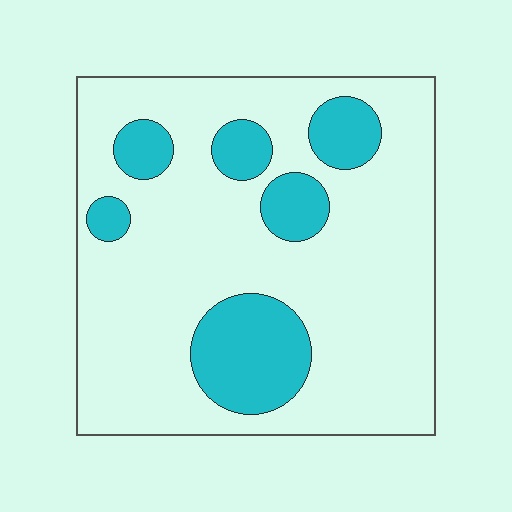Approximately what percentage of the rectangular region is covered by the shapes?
Approximately 20%.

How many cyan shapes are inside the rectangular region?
6.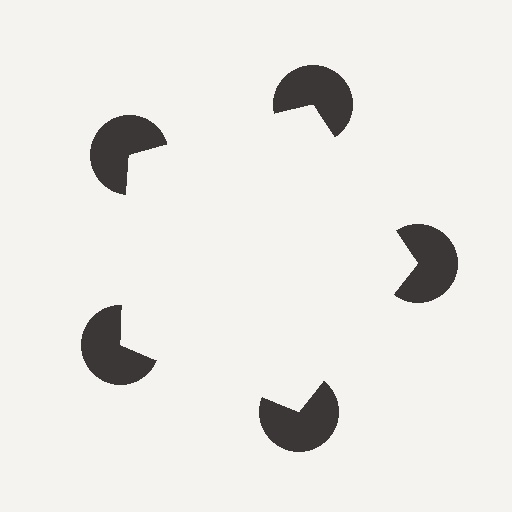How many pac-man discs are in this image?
There are 5 — one at each vertex of the illusory pentagon.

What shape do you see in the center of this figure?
An illusory pentagon — its edges are inferred from the aligned wedge cuts in the pac-man discs, not physically drawn.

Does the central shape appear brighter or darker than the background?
It typically appears slightly brighter than the background, even though no actual brightness change is drawn.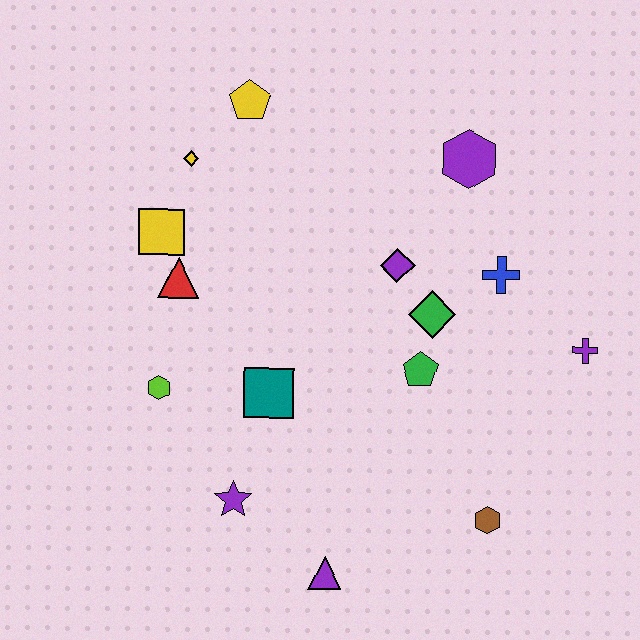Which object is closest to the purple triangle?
The purple star is closest to the purple triangle.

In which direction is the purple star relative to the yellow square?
The purple star is below the yellow square.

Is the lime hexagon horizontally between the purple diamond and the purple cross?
No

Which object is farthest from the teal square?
The purple cross is farthest from the teal square.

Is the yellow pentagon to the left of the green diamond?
Yes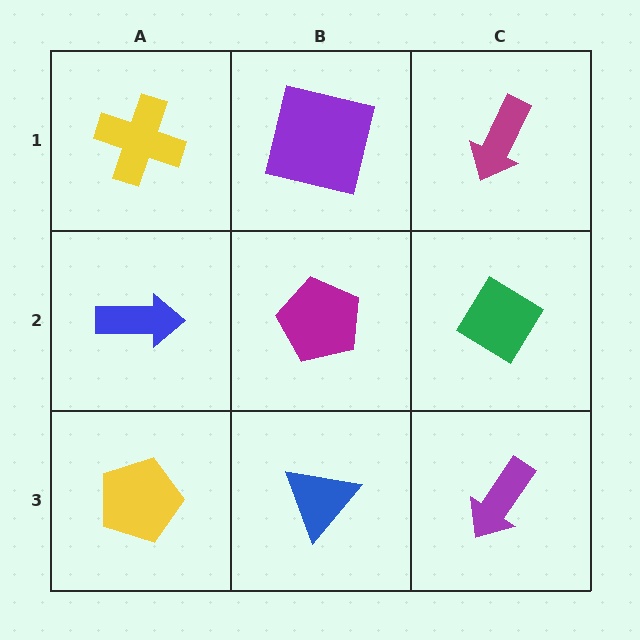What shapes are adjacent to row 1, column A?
A blue arrow (row 2, column A), a purple square (row 1, column B).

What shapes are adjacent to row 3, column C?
A green diamond (row 2, column C), a blue triangle (row 3, column B).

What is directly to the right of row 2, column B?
A green diamond.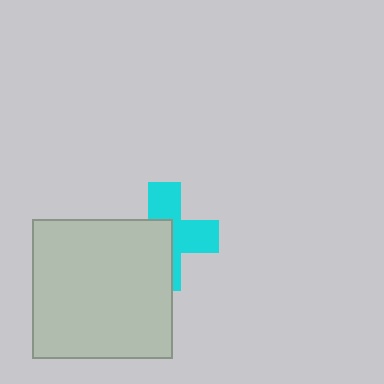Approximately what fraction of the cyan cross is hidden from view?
Roughly 50% of the cyan cross is hidden behind the light gray square.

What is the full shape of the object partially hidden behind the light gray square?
The partially hidden object is a cyan cross.